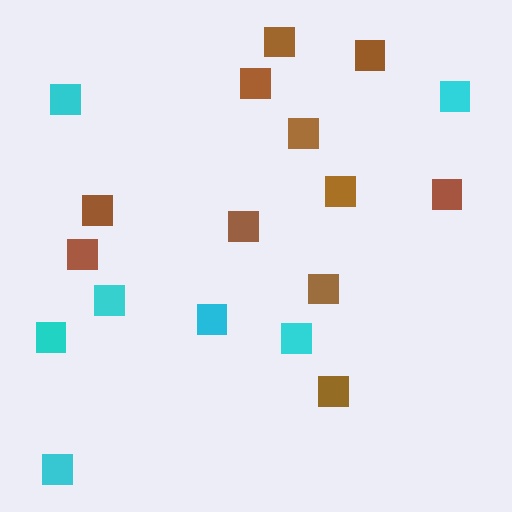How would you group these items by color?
There are 2 groups: one group of cyan squares (7) and one group of brown squares (11).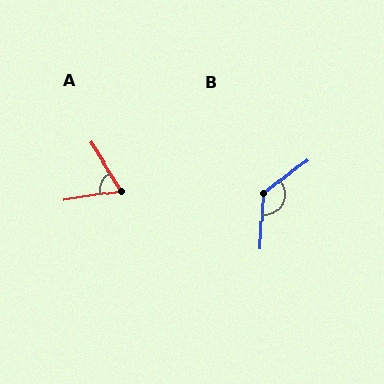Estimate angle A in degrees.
Approximately 67 degrees.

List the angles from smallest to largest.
A (67°), B (131°).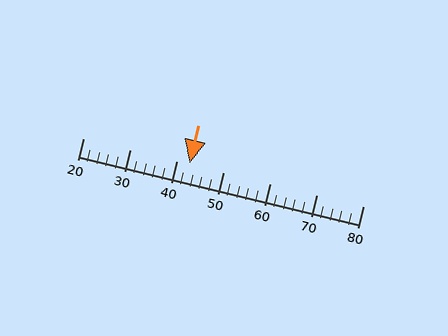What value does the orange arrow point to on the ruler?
The orange arrow points to approximately 43.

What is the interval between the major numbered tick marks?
The major tick marks are spaced 10 units apart.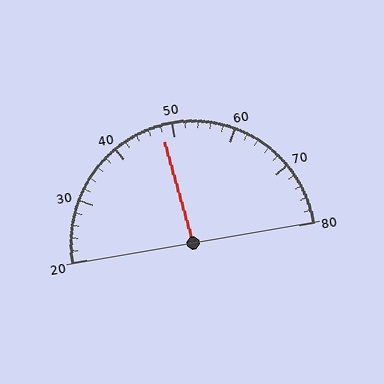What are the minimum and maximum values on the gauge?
The gauge ranges from 20 to 80.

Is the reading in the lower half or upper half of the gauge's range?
The reading is in the lower half of the range (20 to 80).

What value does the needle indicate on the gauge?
The needle indicates approximately 48.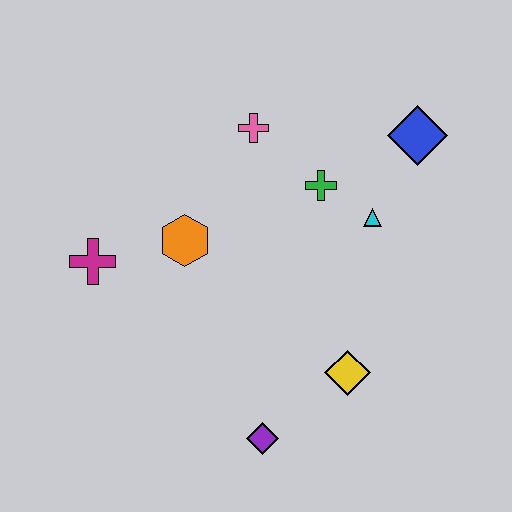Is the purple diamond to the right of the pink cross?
Yes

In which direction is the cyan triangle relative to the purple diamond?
The cyan triangle is above the purple diamond.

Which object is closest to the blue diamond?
The cyan triangle is closest to the blue diamond.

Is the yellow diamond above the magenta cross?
No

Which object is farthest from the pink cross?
The purple diamond is farthest from the pink cross.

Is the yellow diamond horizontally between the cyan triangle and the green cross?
Yes